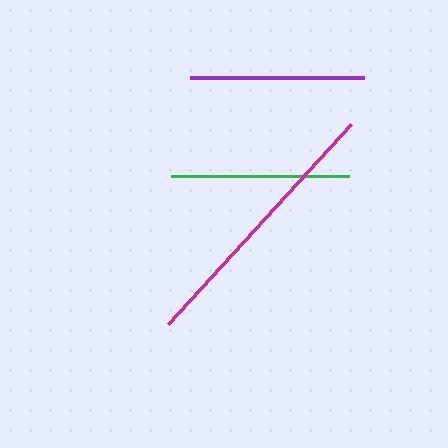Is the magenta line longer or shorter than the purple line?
The magenta line is longer than the purple line.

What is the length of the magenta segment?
The magenta segment is approximately 271 pixels long.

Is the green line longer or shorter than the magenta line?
The magenta line is longer than the green line.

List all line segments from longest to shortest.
From longest to shortest: magenta, green, purple.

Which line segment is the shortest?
The purple line is the shortest at approximately 174 pixels.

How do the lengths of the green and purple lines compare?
The green and purple lines are approximately the same length.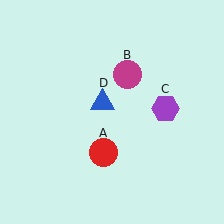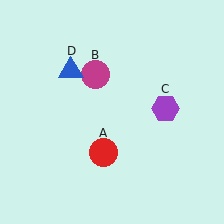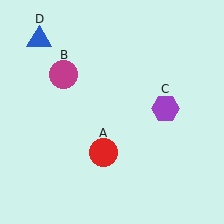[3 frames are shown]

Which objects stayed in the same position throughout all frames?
Red circle (object A) and purple hexagon (object C) remained stationary.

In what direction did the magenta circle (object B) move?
The magenta circle (object B) moved left.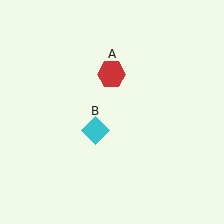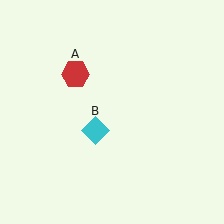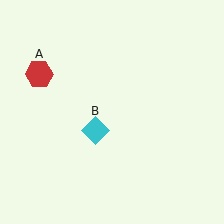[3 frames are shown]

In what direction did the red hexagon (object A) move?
The red hexagon (object A) moved left.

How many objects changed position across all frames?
1 object changed position: red hexagon (object A).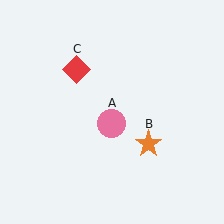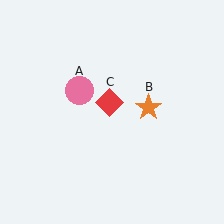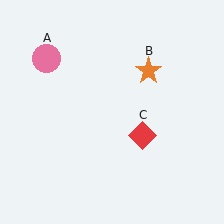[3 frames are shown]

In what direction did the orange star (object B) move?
The orange star (object B) moved up.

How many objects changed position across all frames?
3 objects changed position: pink circle (object A), orange star (object B), red diamond (object C).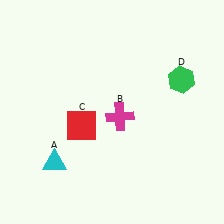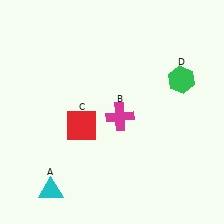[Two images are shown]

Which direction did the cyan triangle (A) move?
The cyan triangle (A) moved down.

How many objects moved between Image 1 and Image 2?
1 object moved between the two images.